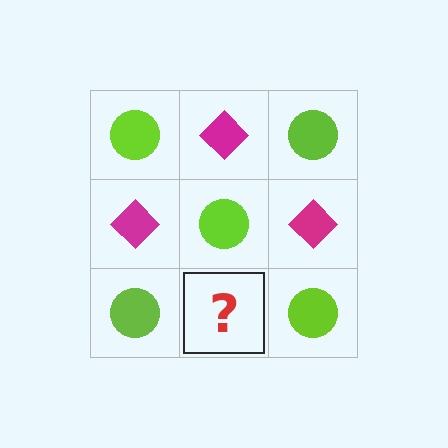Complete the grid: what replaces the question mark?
The question mark should be replaced with a magenta diamond.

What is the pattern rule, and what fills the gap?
The rule is that it alternates lime circle and magenta diamond in a checkerboard pattern. The gap should be filled with a magenta diamond.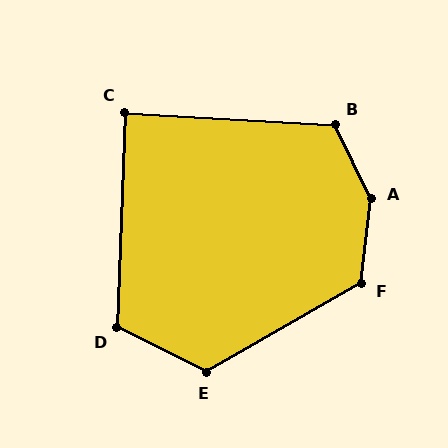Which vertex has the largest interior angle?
A, at approximately 148 degrees.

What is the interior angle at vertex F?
Approximately 127 degrees (obtuse).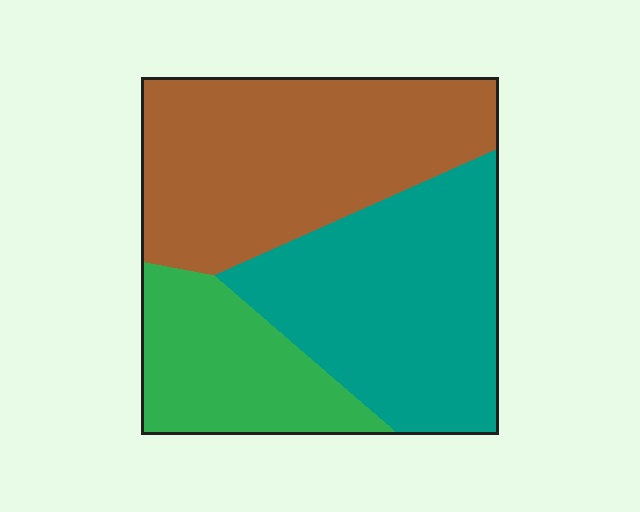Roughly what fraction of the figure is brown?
Brown covers 41% of the figure.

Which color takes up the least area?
Green, at roughly 20%.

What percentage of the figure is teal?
Teal covers 38% of the figure.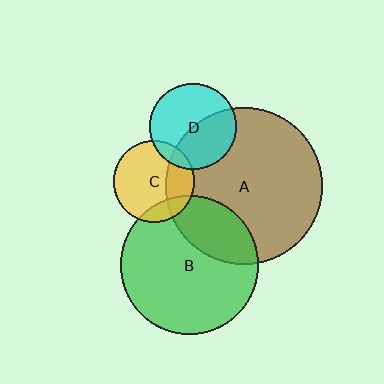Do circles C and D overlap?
Yes.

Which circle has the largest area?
Circle A (brown).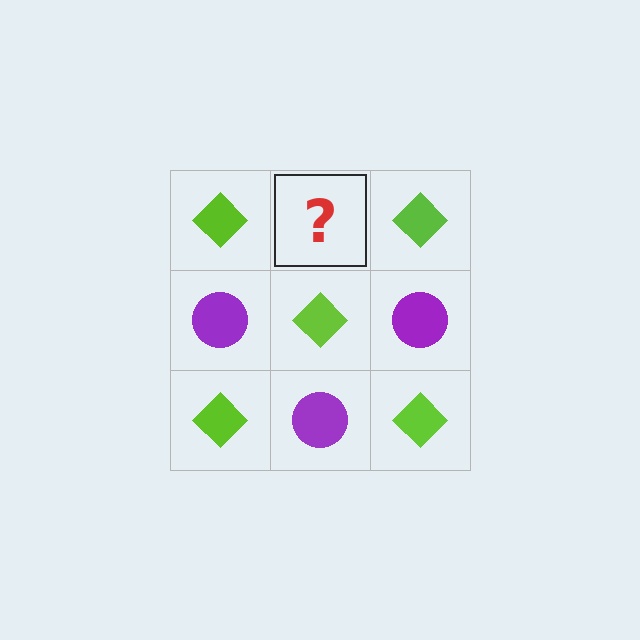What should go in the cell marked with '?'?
The missing cell should contain a purple circle.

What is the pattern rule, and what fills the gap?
The rule is that it alternates lime diamond and purple circle in a checkerboard pattern. The gap should be filled with a purple circle.